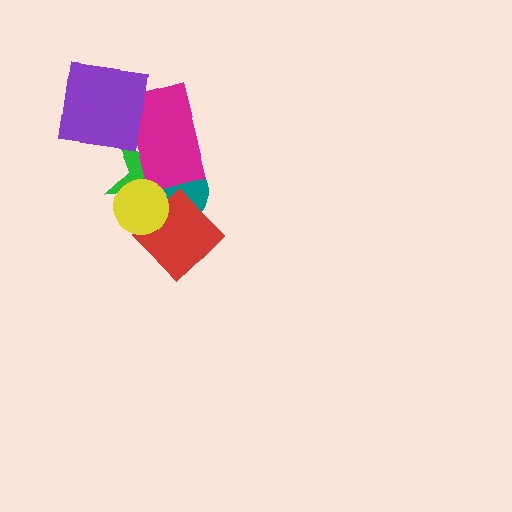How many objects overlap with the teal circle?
4 objects overlap with the teal circle.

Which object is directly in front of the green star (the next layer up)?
The teal circle is directly in front of the green star.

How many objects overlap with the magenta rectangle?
3 objects overlap with the magenta rectangle.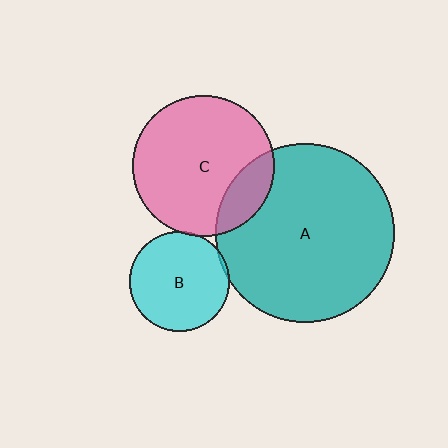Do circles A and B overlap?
Yes.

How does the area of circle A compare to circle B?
Approximately 3.3 times.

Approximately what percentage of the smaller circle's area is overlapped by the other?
Approximately 5%.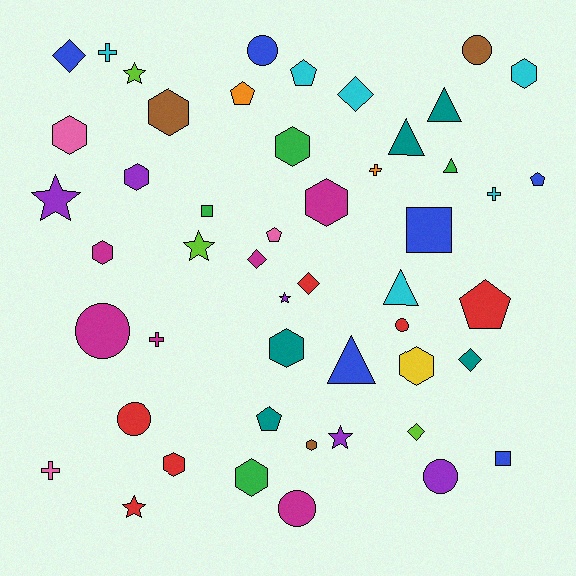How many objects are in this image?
There are 50 objects.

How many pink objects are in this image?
There are 3 pink objects.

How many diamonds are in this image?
There are 6 diamonds.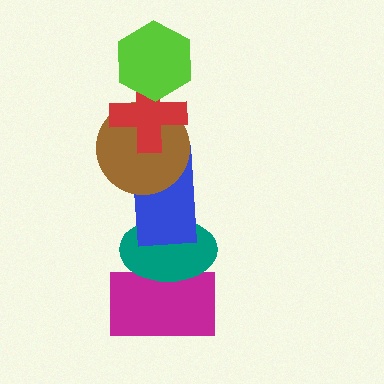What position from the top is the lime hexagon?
The lime hexagon is 1st from the top.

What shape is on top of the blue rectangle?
The brown circle is on top of the blue rectangle.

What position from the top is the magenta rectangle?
The magenta rectangle is 6th from the top.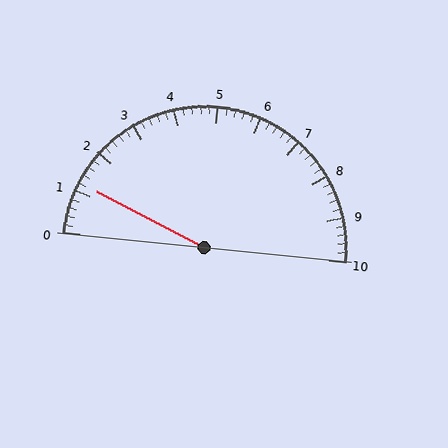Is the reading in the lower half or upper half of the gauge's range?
The reading is in the lower half of the range (0 to 10).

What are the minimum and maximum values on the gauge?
The gauge ranges from 0 to 10.